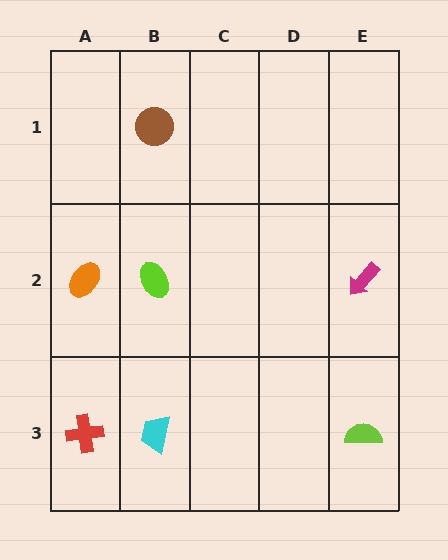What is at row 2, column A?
An orange ellipse.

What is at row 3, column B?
A cyan trapezoid.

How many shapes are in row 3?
3 shapes.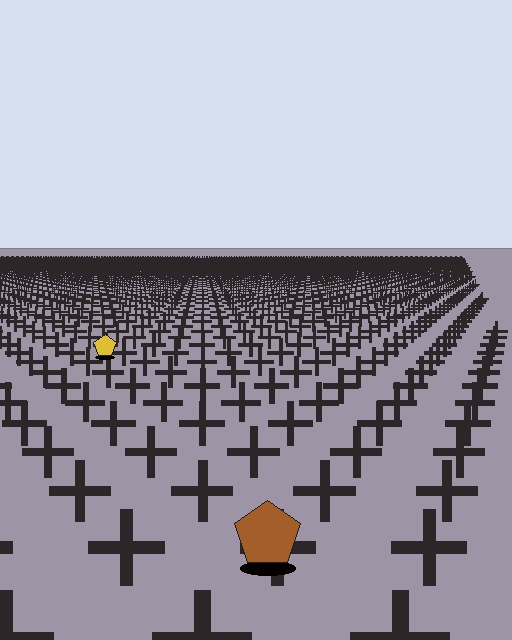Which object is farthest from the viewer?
The yellow pentagon is farthest from the viewer. It appears smaller and the ground texture around it is denser.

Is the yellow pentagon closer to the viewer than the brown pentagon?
No. The brown pentagon is closer — you can tell from the texture gradient: the ground texture is coarser near it.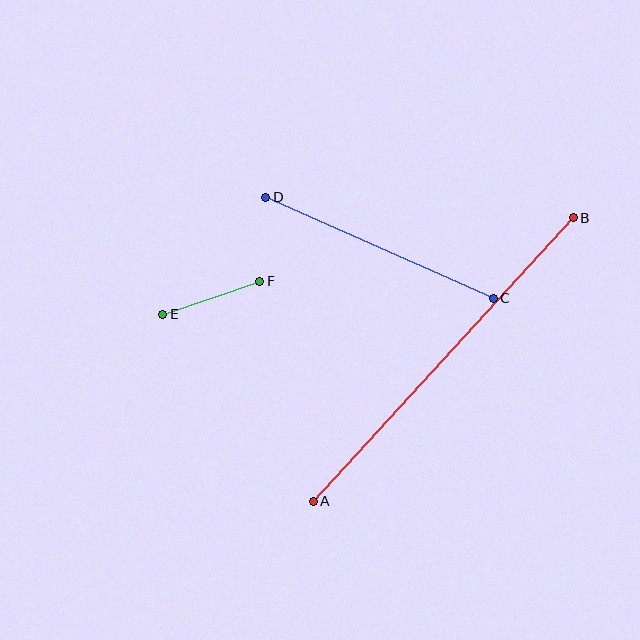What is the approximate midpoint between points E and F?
The midpoint is at approximately (211, 298) pixels.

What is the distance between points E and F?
The distance is approximately 103 pixels.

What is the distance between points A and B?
The distance is approximately 385 pixels.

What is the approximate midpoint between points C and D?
The midpoint is at approximately (379, 248) pixels.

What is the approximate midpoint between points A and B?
The midpoint is at approximately (443, 360) pixels.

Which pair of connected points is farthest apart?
Points A and B are farthest apart.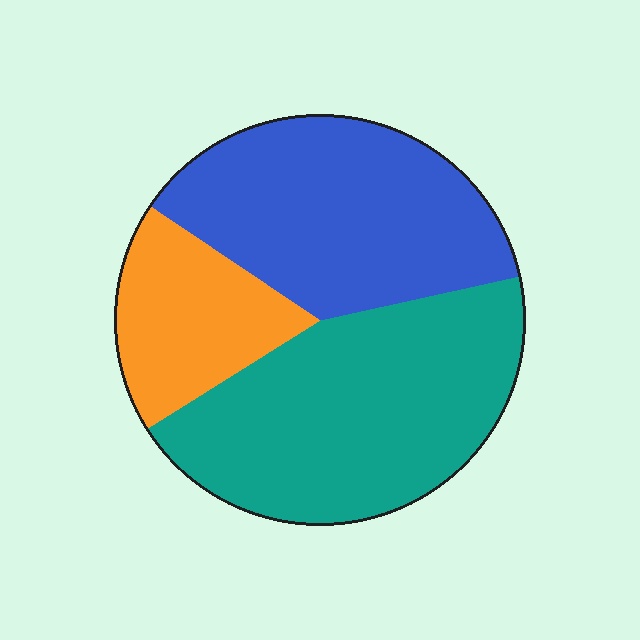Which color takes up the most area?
Teal, at roughly 45%.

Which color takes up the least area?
Orange, at roughly 20%.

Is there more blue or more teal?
Teal.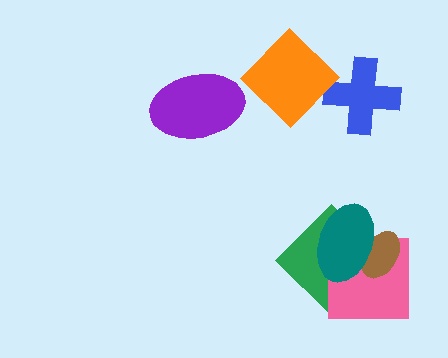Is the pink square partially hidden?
Yes, it is partially covered by another shape.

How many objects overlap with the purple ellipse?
0 objects overlap with the purple ellipse.